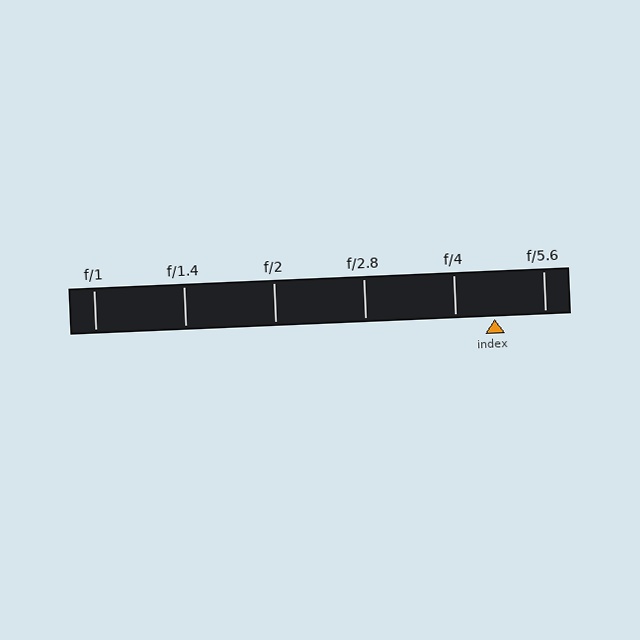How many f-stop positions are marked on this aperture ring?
There are 6 f-stop positions marked.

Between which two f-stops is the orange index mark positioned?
The index mark is between f/4 and f/5.6.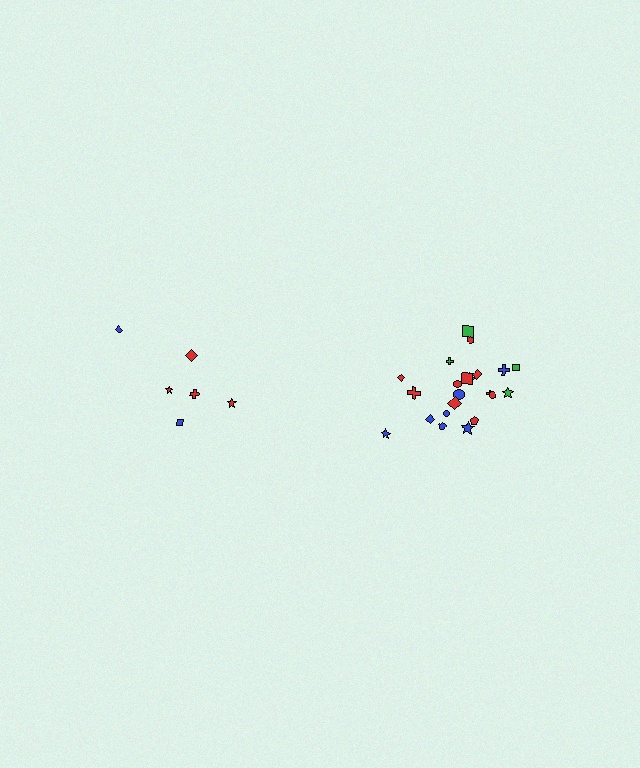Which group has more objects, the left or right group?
The right group.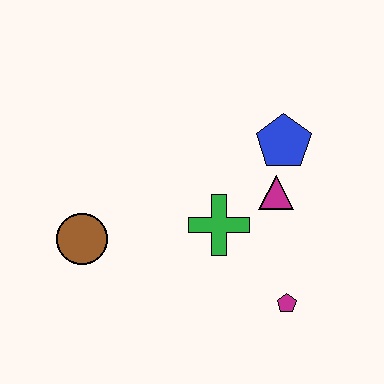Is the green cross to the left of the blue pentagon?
Yes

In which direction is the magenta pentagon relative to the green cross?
The magenta pentagon is below the green cross.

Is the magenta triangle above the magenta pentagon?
Yes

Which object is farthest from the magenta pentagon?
The brown circle is farthest from the magenta pentagon.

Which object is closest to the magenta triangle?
The blue pentagon is closest to the magenta triangle.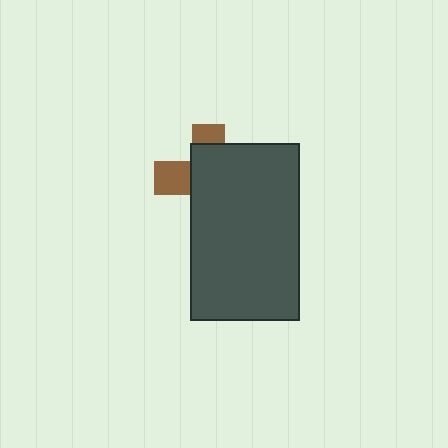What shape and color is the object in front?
The object in front is a dark gray rectangle.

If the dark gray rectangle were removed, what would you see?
You would see the complete brown cross.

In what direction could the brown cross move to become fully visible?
The brown cross could move left. That would shift it out from behind the dark gray rectangle entirely.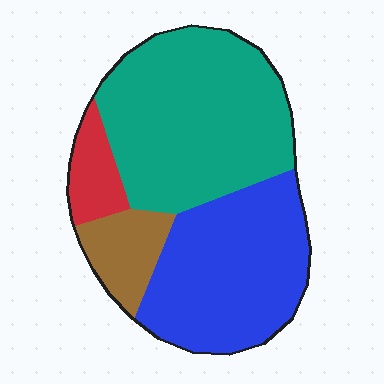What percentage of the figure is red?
Red covers 8% of the figure.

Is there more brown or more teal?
Teal.